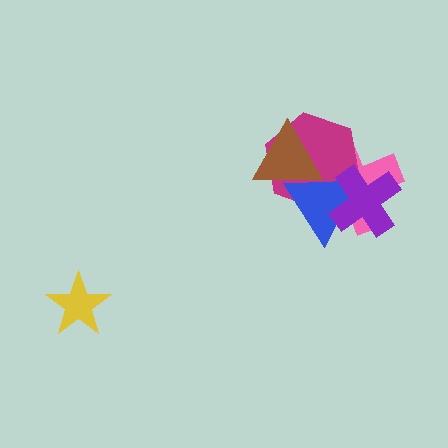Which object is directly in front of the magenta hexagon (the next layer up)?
The blue triangle is directly in front of the magenta hexagon.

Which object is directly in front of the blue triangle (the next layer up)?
The purple cross is directly in front of the blue triangle.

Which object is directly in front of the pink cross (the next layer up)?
The magenta hexagon is directly in front of the pink cross.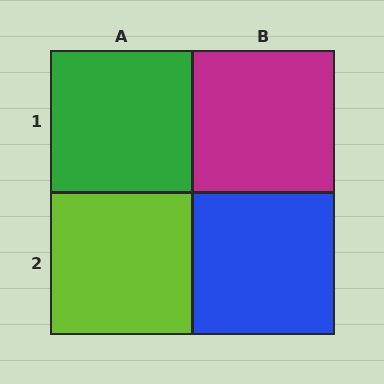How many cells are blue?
1 cell is blue.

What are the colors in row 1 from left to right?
Green, magenta.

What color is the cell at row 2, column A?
Lime.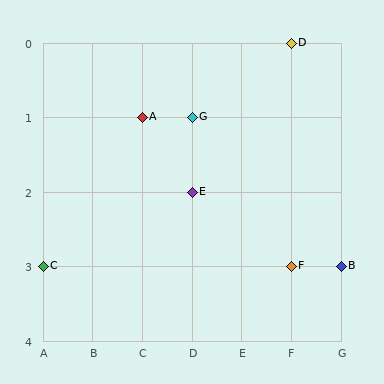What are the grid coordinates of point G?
Point G is at grid coordinates (D, 1).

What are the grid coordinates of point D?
Point D is at grid coordinates (F, 0).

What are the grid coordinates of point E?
Point E is at grid coordinates (D, 2).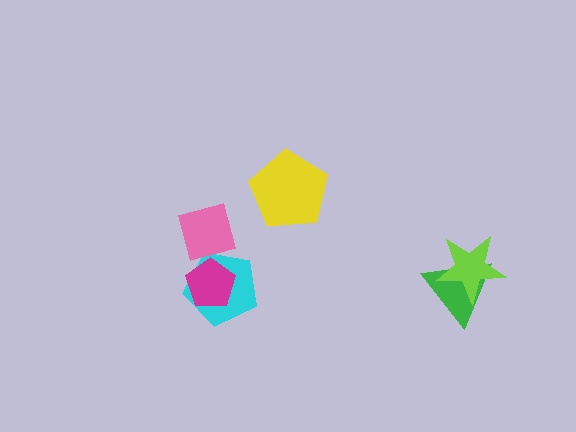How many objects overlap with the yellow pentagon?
0 objects overlap with the yellow pentagon.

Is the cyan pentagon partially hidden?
Yes, it is partially covered by another shape.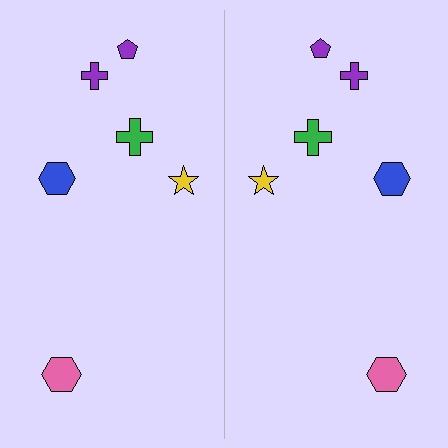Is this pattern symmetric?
Yes, this pattern has bilateral (reflection) symmetry.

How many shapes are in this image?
There are 12 shapes in this image.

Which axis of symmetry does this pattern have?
The pattern has a vertical axis of symmetry running through the center of the image.